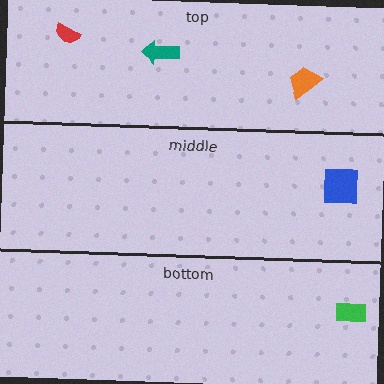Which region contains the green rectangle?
The bottom region.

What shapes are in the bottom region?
The green rectangle.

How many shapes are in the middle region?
1.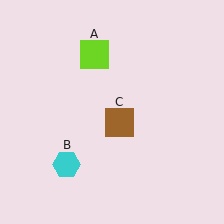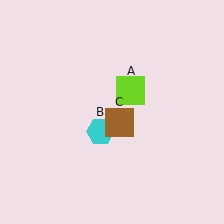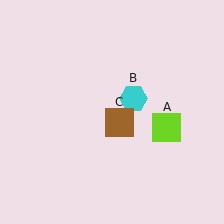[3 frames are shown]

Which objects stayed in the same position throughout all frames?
Brown square (object C) remained stationary.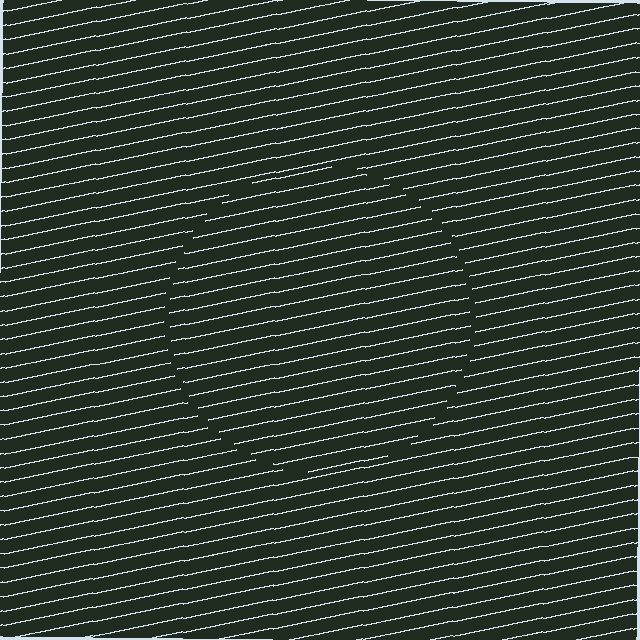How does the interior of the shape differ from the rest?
The interior of the shape contains the same grating, shifted by half a period — the contour is defined by the phase discontinuity where line-ends from the inner and outer gratings abut.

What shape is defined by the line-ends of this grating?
An illusory circle. The interior of the shape contains the same grating, shifted by half a period — the contour is defined by the phase discontinuity where line-ends from the inner and outer gratings abut.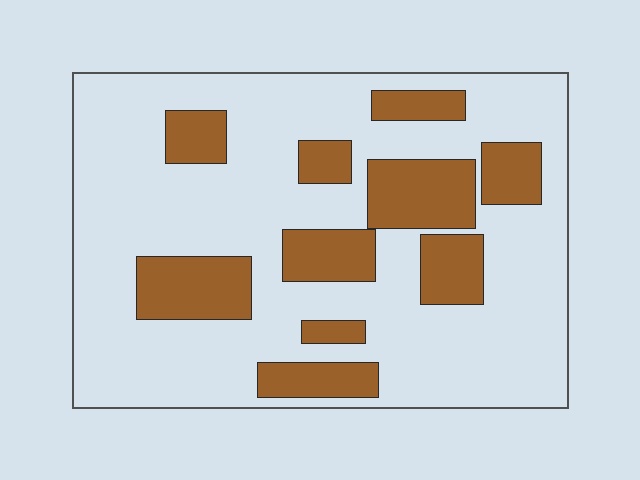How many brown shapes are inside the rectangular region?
10.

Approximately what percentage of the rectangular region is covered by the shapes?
Approximately 25%.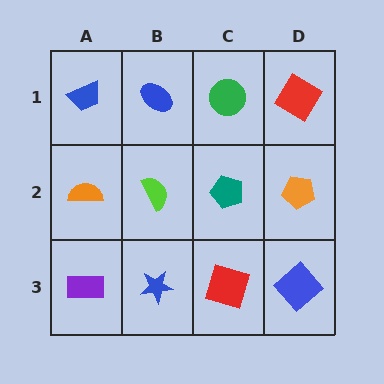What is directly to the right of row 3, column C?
A blue diamond.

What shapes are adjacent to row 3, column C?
A teal pentagon (row 2, column C), a blue star (row 3, column B), a blue diamond (row 3, column D).